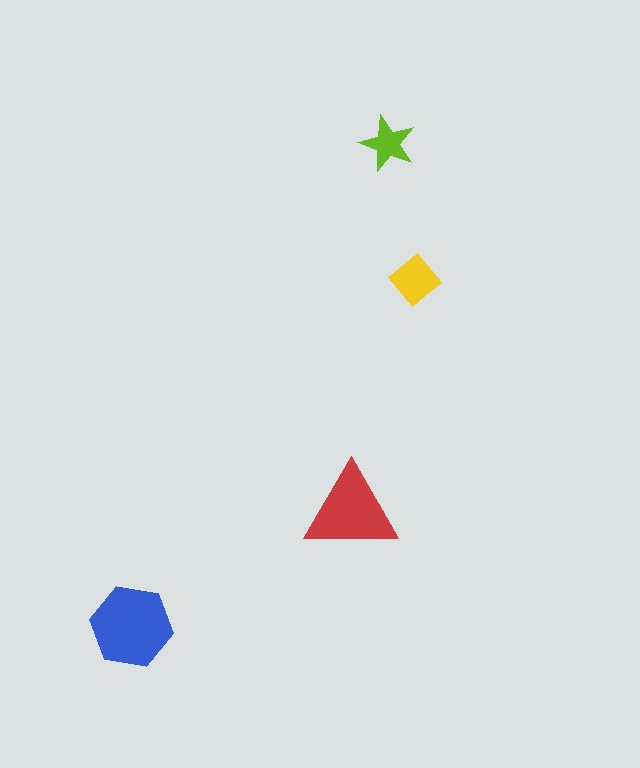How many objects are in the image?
There are 4 objects in the image.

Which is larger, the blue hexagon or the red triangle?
The blue hexagon.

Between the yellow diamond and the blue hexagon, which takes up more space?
The blue hexagon.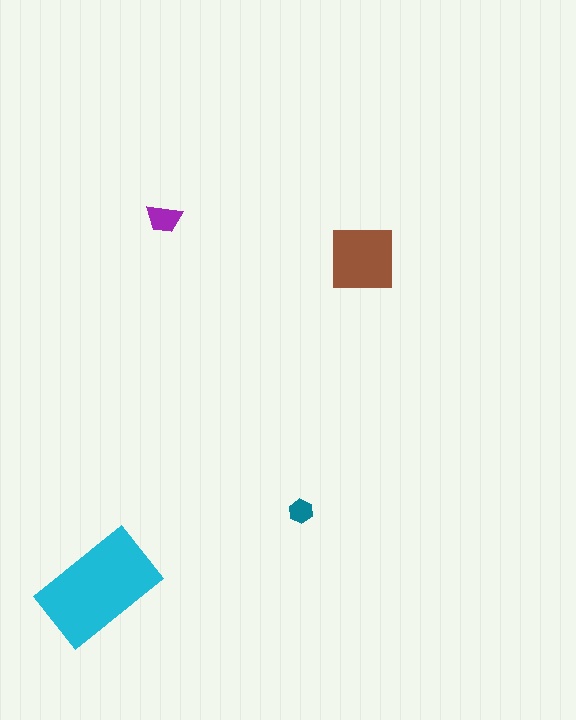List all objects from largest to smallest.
The cyan rectangle, the brown square, the purple trapezoid, the teal hexagon.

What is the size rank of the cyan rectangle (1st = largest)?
1st.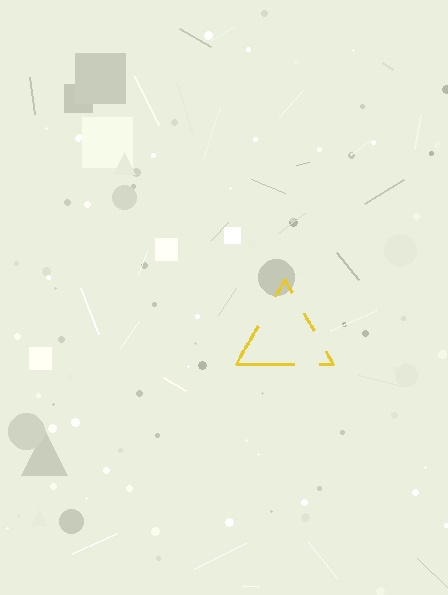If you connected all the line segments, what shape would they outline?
They would outline a triangle.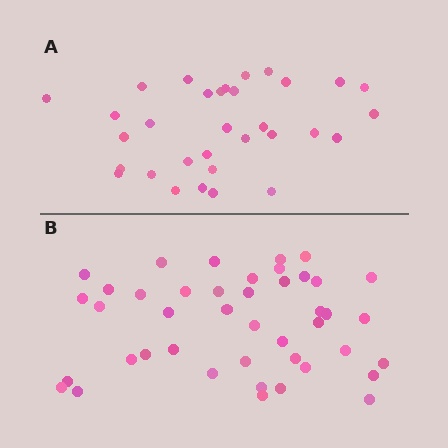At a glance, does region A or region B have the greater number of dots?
Region B (the bottom region) has more dots.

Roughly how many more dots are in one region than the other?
Region B has roughly 12 or so more dots than region A.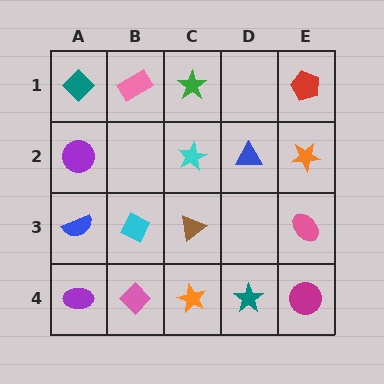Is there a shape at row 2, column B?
No, that cell is empty.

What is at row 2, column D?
A blue triangle.